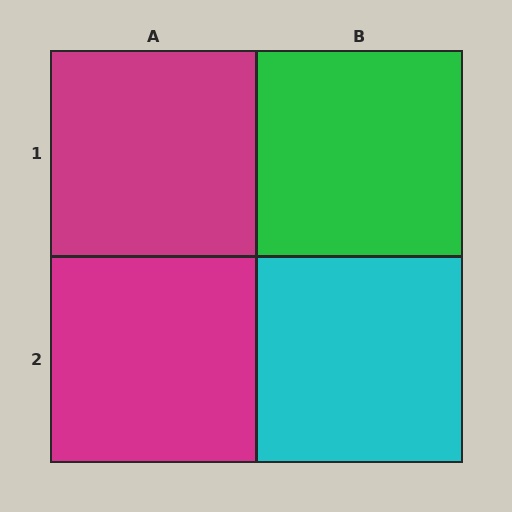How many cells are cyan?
1 cell is cyan.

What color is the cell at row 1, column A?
Magenta.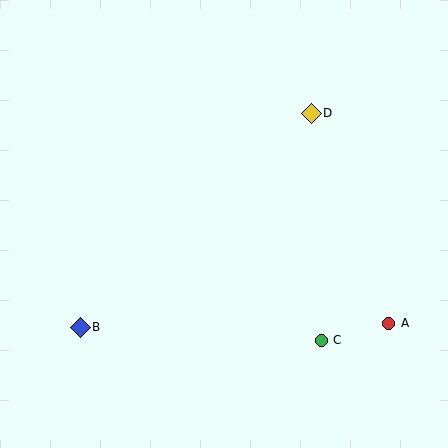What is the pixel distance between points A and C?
The distance between A and C is 69 pixels.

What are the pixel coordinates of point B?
Point B is at (80, 327).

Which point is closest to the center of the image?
Point D at (311, 113) is closest to the center.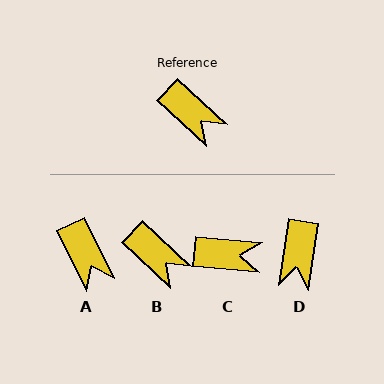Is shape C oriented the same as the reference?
No, it is off by about 38 degrees.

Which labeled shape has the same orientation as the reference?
B.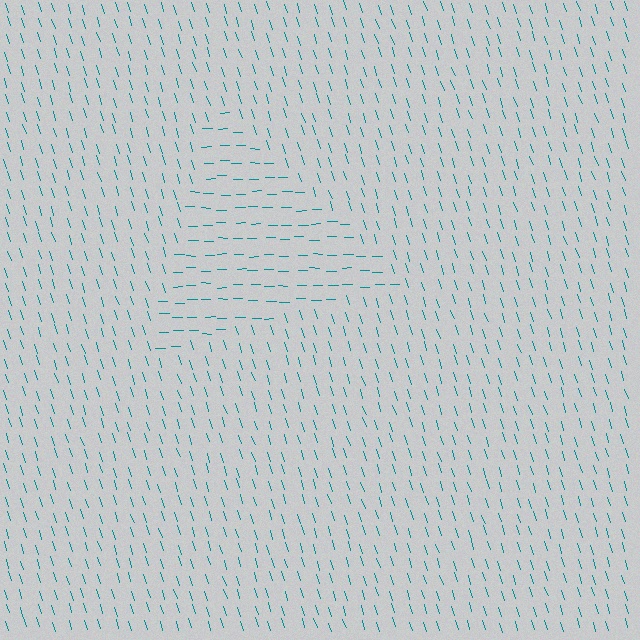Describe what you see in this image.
The image is filled with small teal line segments. A triangle region in the image has lines oriented differently from the surrounding lines, creating a visible texture boundary.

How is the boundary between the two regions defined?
The boundary is defined purely by a change in line orientation (approximately 73 degrees difference). All lines are the same color and thickness.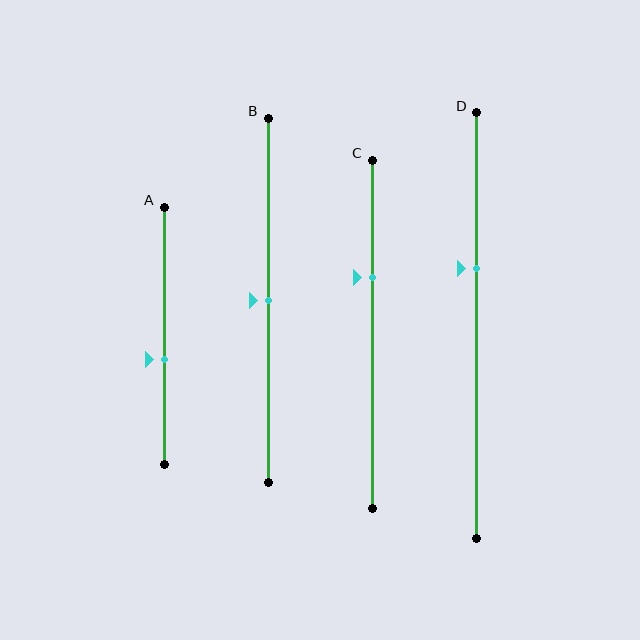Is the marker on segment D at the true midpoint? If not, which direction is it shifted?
No, the marker on segment D is shifted upward by about 13% of the segment length.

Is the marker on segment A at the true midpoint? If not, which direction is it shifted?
No, the marker on segment A is shifted downward by about 9% of the segment length.